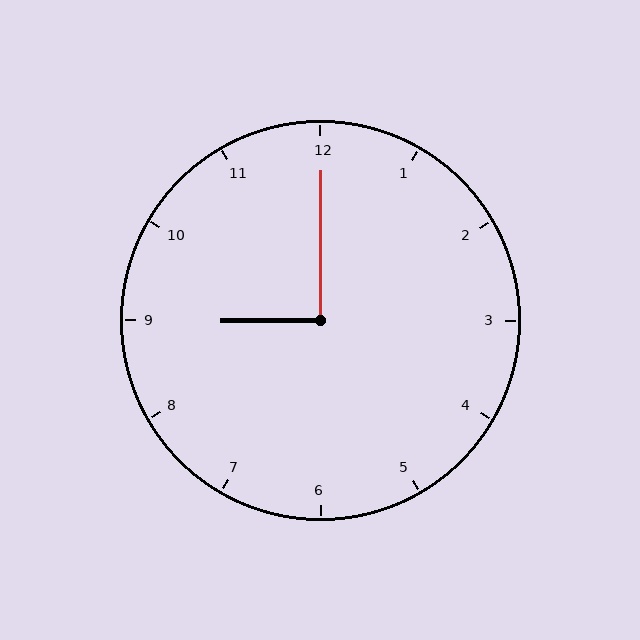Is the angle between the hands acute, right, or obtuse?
It is right.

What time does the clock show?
9:00.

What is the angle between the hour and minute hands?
Approximately 90 degrees.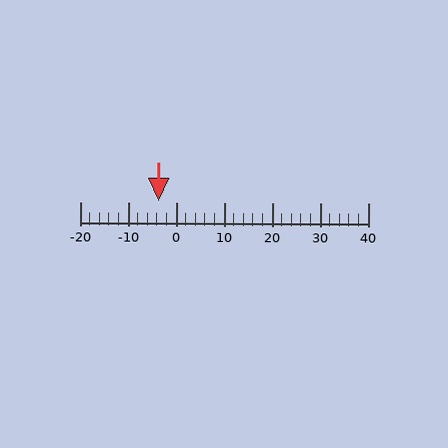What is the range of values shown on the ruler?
The ruler shows values from -20 to 40.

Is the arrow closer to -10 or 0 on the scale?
The arrow is closer to 0.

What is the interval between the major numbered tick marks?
The major tick marks are spaced 10 units apart.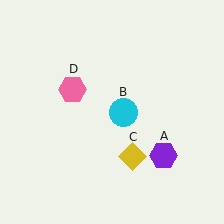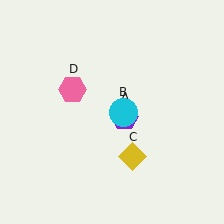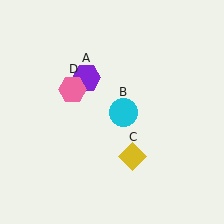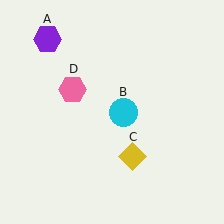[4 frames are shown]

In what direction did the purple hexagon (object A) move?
The purple hexagon (object A) moved up and to the left.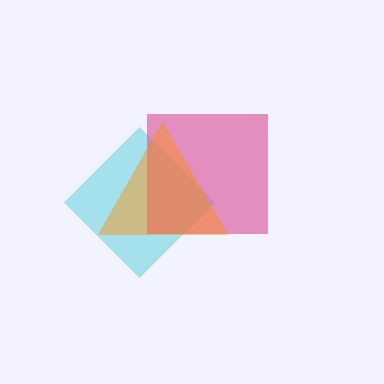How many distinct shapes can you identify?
There are 3 distinct shapes: a cyan diamond, a pink square, an orange triangle.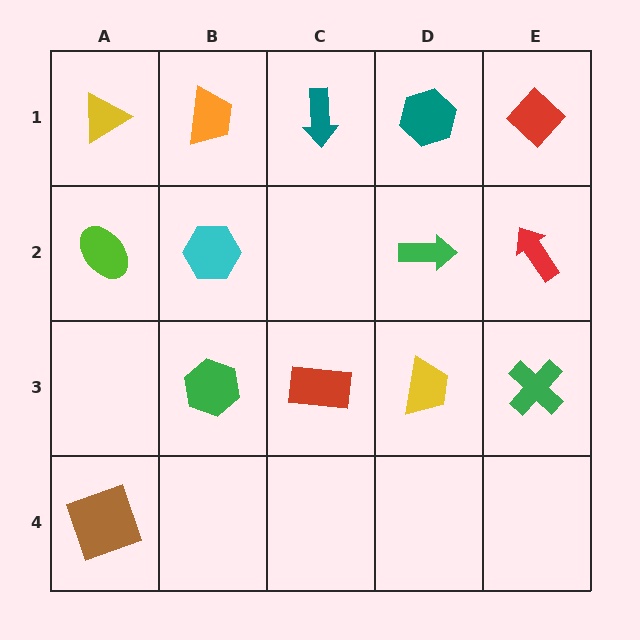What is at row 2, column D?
A green arrow.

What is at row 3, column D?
A yellow trapezoid.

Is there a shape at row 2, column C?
No, that cell is empty.